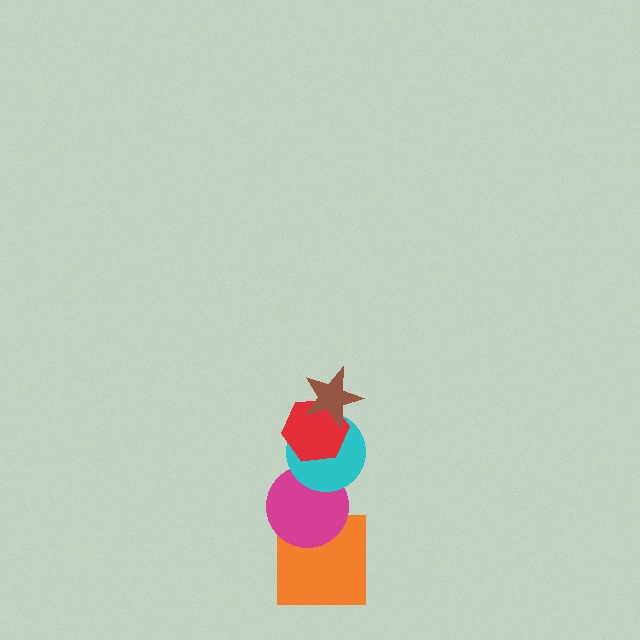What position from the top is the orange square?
The orange square is 5th from the top.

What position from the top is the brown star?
The brown star is 1st from the top.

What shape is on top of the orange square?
The magenta circle is on top of the orange square.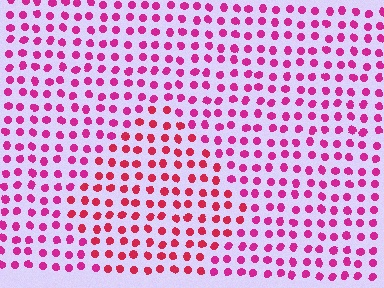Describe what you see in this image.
The image is filled with small magenta elements in a uniform arrangement. A diamond-shaped region is visible where the elements are tinted to a slightly different hue, forming a subtle color boundary.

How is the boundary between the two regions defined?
The boundary is defined purely by a slight shift in hue (about 25 degrees). Spacing, size, and orientation are identical on both sides.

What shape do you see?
I see a diamond.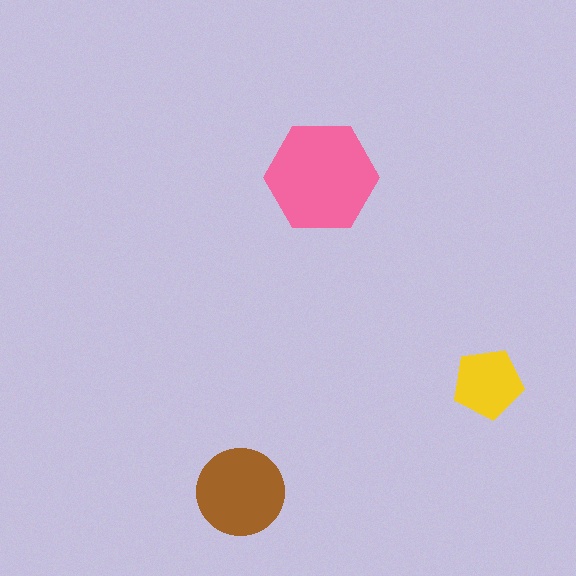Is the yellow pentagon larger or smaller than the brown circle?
Smaller.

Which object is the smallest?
The yellow pentagon.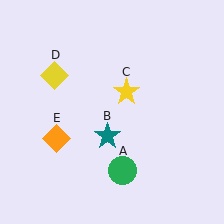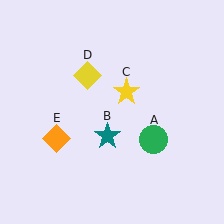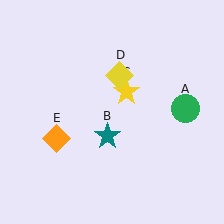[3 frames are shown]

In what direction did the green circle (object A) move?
The green circle (object A) moved up and to the right.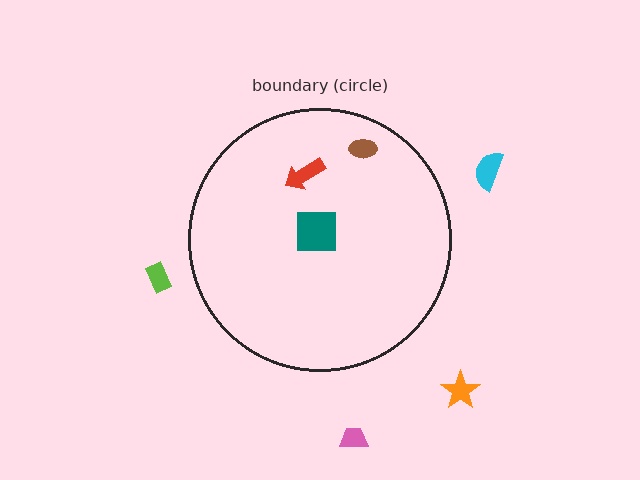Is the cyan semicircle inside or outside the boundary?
Outside.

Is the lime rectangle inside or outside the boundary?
Outside.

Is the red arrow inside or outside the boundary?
Inside.